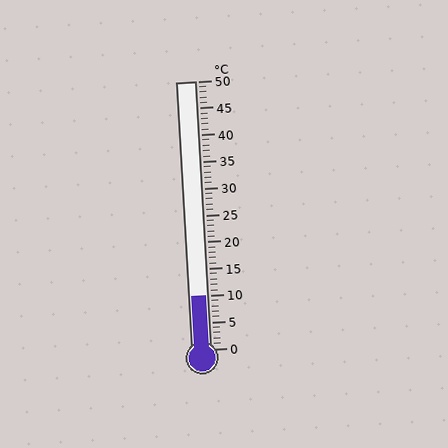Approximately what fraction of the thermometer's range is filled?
The thermometer is filled to approximately 20% of its range.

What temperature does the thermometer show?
The thermometer shows approximately 10°C.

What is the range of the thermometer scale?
The thermometer scale ranges from 0°C to 50°C.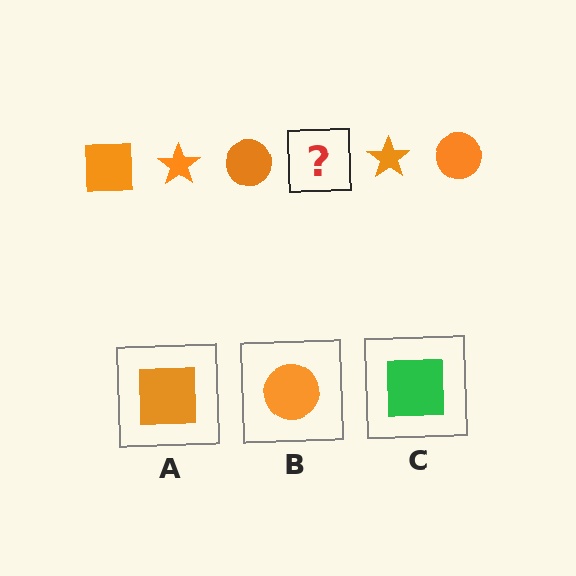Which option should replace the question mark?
Option A.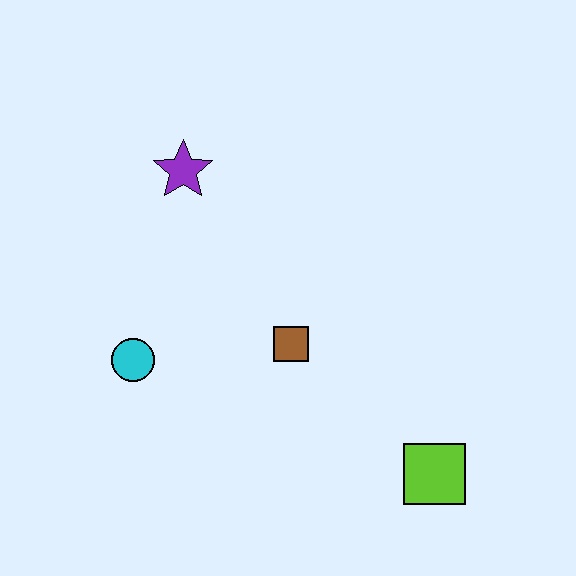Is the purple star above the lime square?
Yes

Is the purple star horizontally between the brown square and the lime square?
No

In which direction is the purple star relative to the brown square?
The purple star is above the brown square.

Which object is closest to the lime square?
The brown square is closest to the lime square.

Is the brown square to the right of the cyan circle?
Yes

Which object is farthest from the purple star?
The lime square is farthest from the purple star.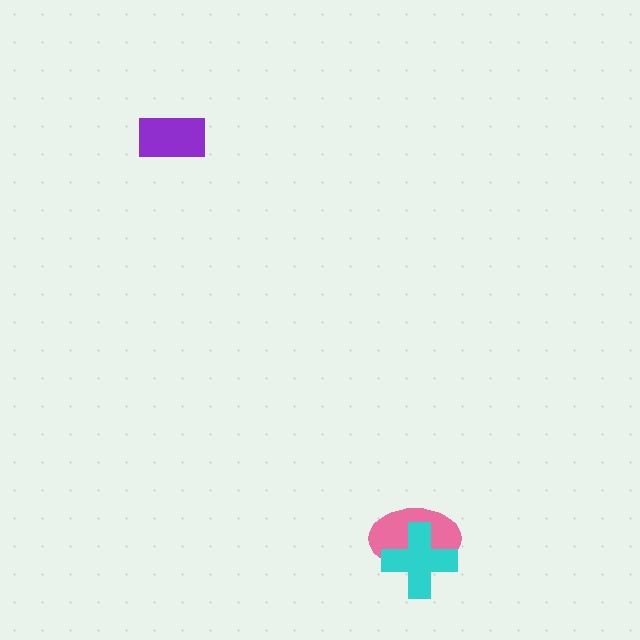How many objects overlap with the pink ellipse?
1 object overlaps with the pink ellipse.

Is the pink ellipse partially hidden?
Yes, it is partially covered by another shape.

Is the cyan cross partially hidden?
No, no other shape covers it.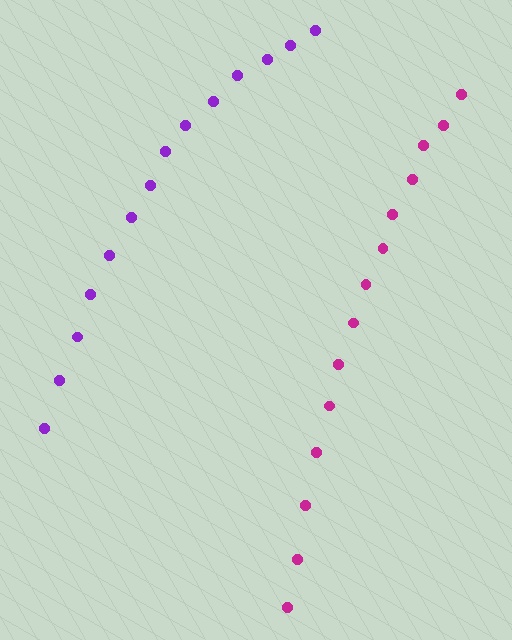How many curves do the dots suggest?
There are 2 distinct paths.